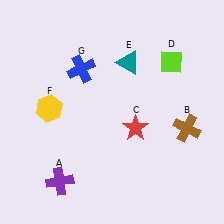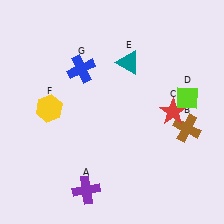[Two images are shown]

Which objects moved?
The objects that moved are: the purple cross (A), the red star (C), the lime diamond (D).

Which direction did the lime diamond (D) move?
The lime diamond (D) moved down.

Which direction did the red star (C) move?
The red star (C) moved right.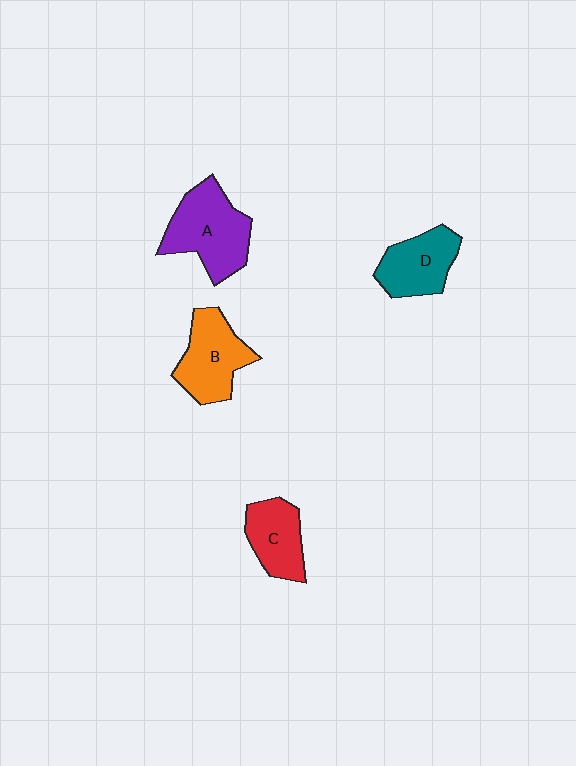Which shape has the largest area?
Shape A (purple).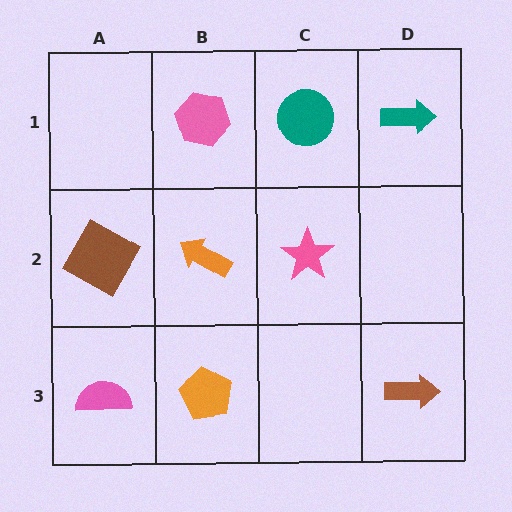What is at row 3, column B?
An orange pentagon.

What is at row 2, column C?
A pink star.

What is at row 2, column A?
A brown square.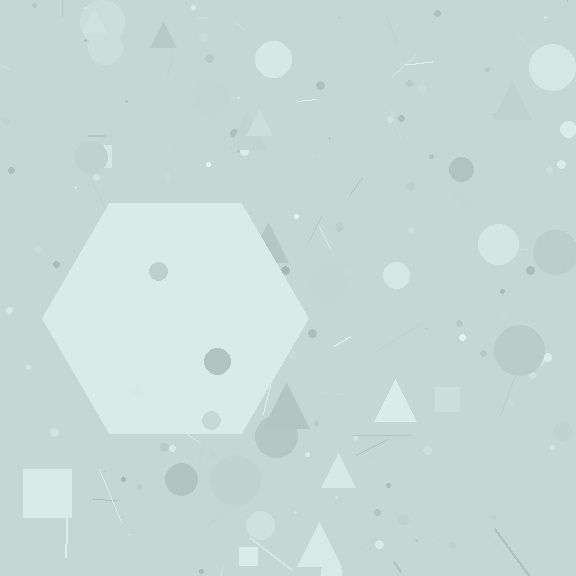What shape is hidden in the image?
A hexagon is hidden in the image.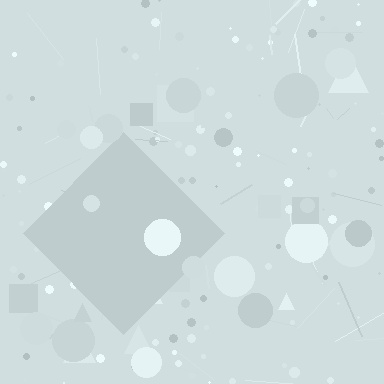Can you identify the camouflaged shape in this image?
The camouflaged shape is a diamond.